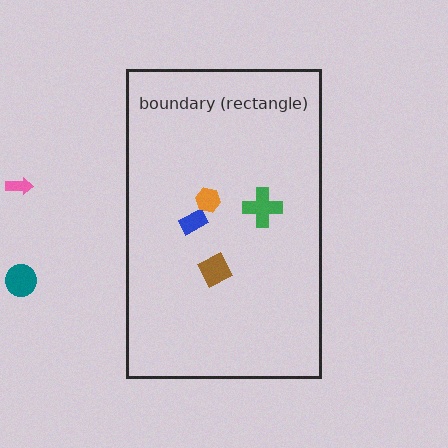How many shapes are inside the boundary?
4 inside, 2 outside.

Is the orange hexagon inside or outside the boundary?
Inside.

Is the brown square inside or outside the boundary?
Inside.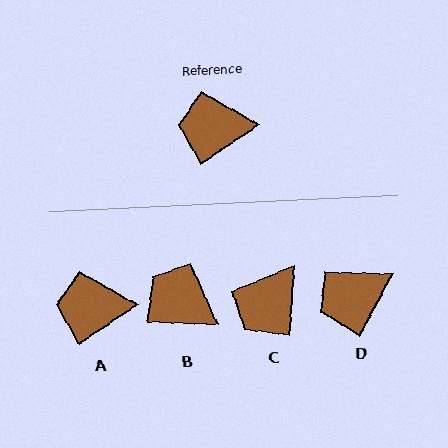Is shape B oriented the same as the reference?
No, it is off by about 36 degrees.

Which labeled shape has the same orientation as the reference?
A.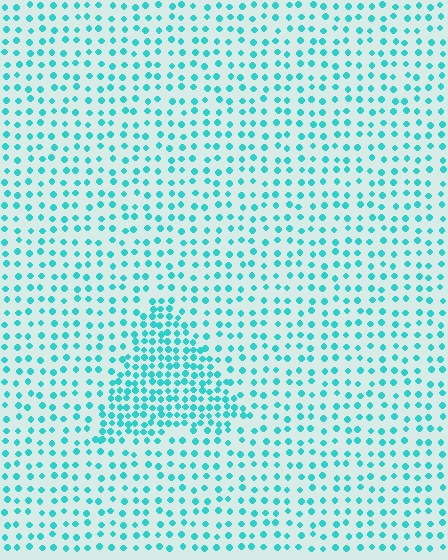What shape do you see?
I see a triangle.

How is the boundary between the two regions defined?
The boundary is defined by a change in element density (approximately 2.0x ratio). All elements are the same color, size, and shape.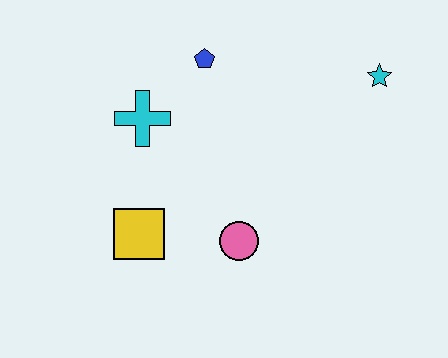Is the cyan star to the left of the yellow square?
No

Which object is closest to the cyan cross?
The blue pentagon is closest to the cyan cross.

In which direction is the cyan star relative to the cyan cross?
The cyan star is to the right of the cyan cross.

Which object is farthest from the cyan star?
The yellow square is farthest from the cyan star.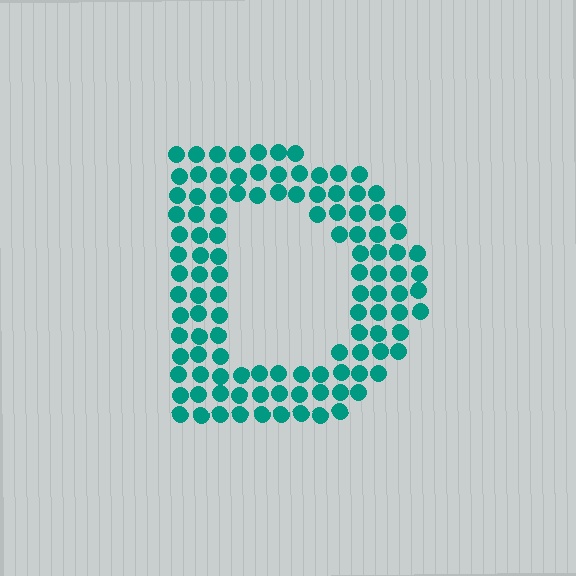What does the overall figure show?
The overall figure shows the letter D.